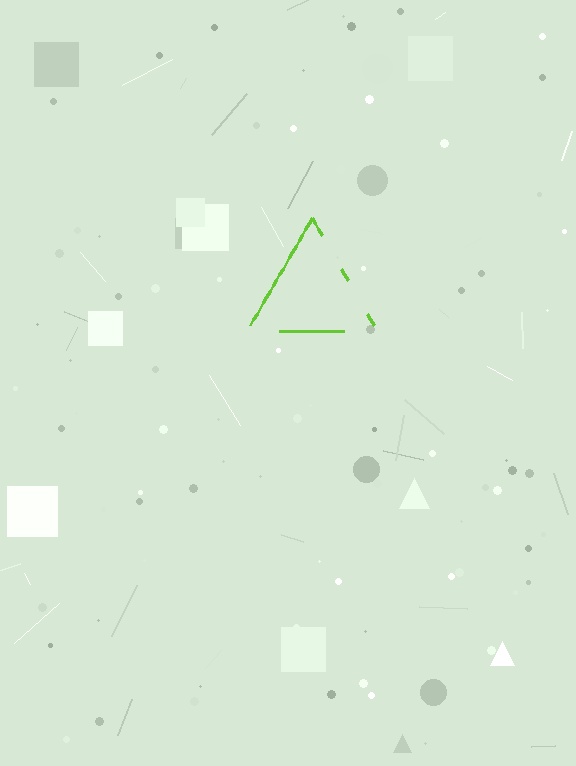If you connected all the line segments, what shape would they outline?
They would outline a triangle.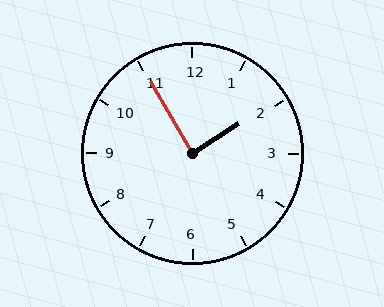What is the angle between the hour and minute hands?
Approximately 88 degrees.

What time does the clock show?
1:55.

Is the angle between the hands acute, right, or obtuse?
It is right.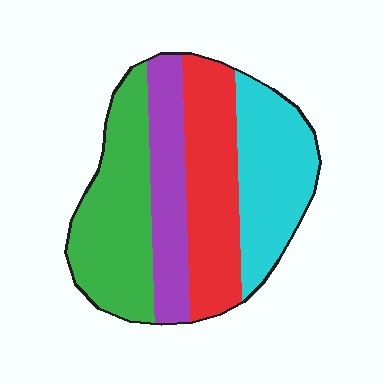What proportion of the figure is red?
Red covers 27% of the figure.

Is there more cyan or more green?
Green.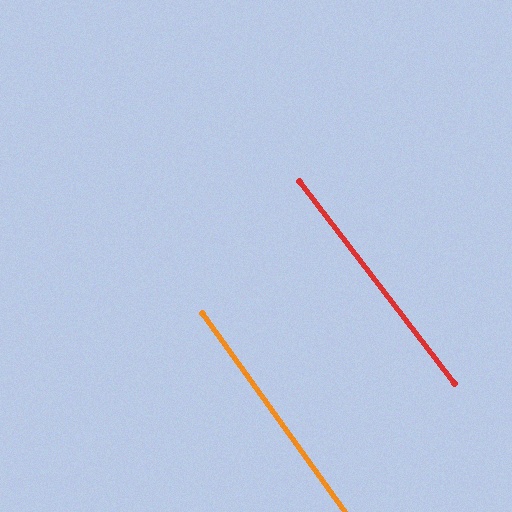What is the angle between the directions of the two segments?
Approximately 2 degrees.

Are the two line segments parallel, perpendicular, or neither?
Parallel — their directions differ by only 1.9°.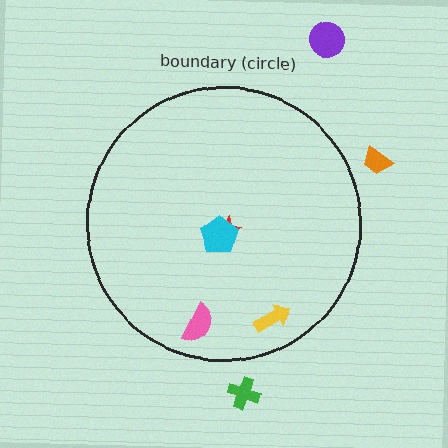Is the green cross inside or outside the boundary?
Outside.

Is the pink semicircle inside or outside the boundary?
Inside.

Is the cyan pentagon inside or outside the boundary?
Inside.